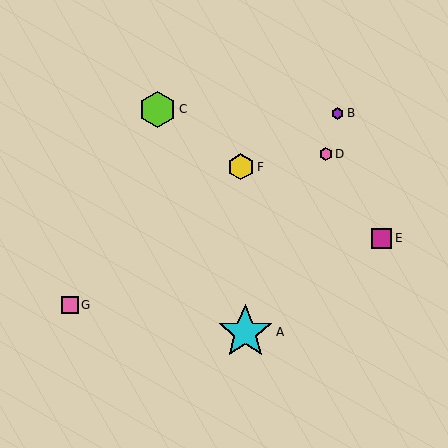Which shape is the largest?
The cyan star (labeled A) is the largest.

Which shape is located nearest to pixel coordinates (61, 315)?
The pink square (labeled G) at (70, 305) is nearest to that location.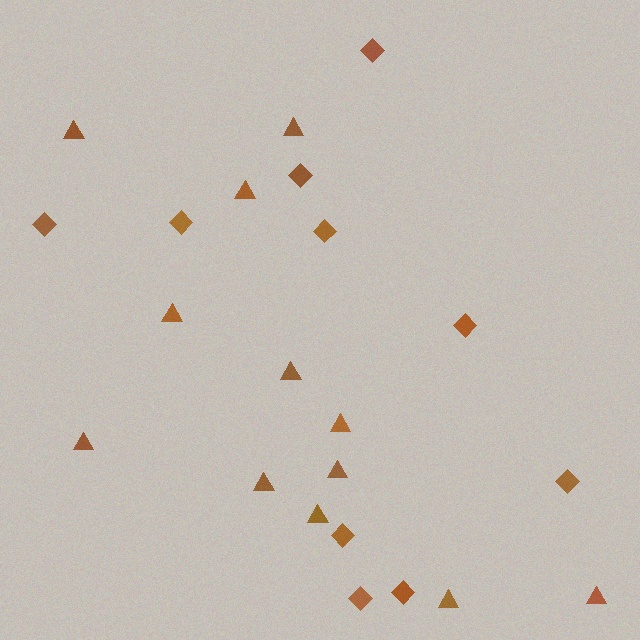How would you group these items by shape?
There are 2 groups: one group of triangles (12) and one group of diamonds (10).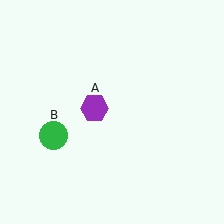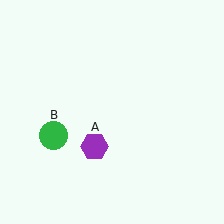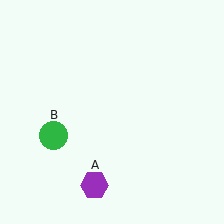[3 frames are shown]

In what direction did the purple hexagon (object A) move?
The purple hexagon (object A) moved down.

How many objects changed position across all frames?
1 object changed position: purple hexagon (object A).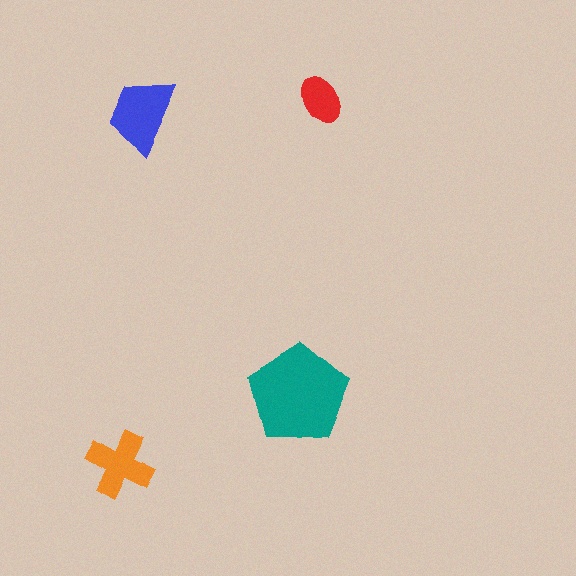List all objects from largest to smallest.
The teal pentagon, the blue trapezoid, the orange cross, the red ellipse.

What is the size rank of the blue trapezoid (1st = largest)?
2nd.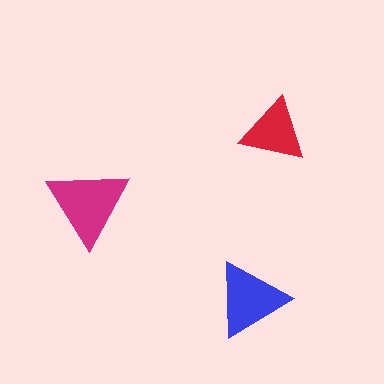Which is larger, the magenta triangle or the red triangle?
The magenta one.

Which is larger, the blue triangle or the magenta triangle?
The magenta one.